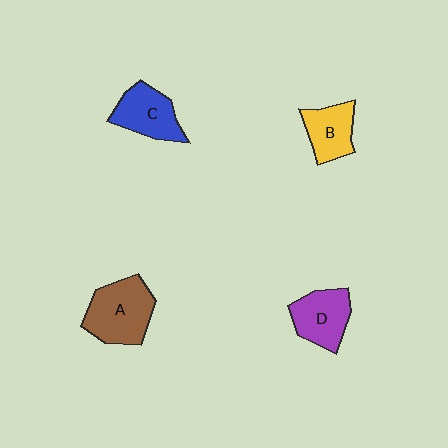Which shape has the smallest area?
Shape B (yellow).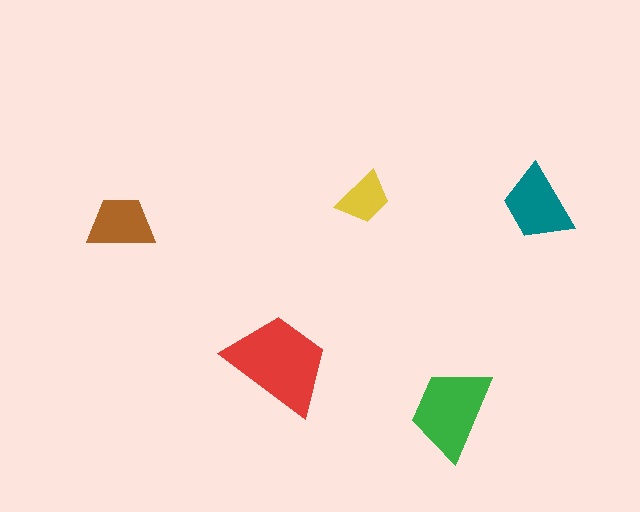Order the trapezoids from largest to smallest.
the red one, the green one, the teal one, the brown one, the yellow one.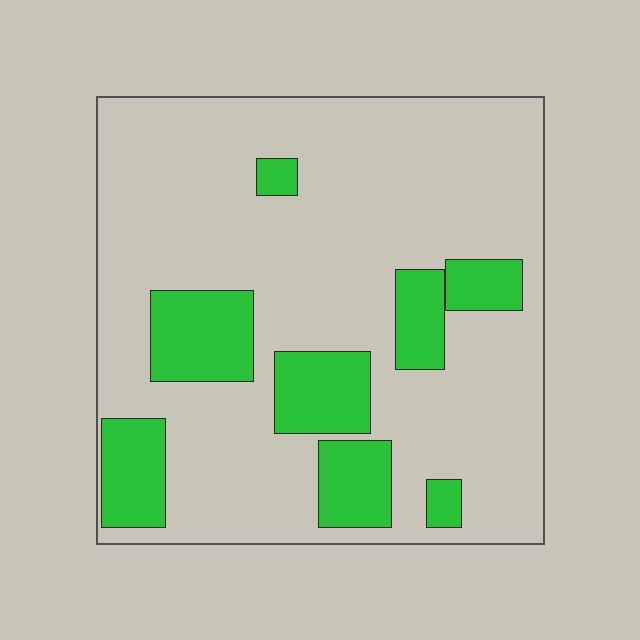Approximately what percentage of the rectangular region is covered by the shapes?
Approximately 20%.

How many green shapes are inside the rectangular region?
8.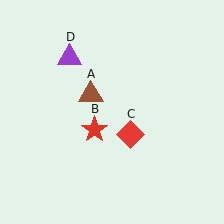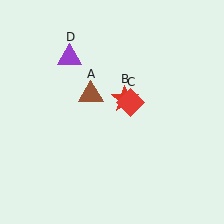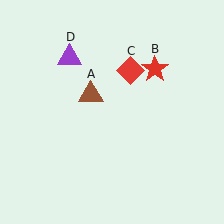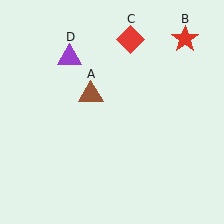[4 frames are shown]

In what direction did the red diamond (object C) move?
The red diamond (object C) moved up.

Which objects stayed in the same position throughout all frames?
Brown triangle (object A) and purple triangle (object D) remained stationary.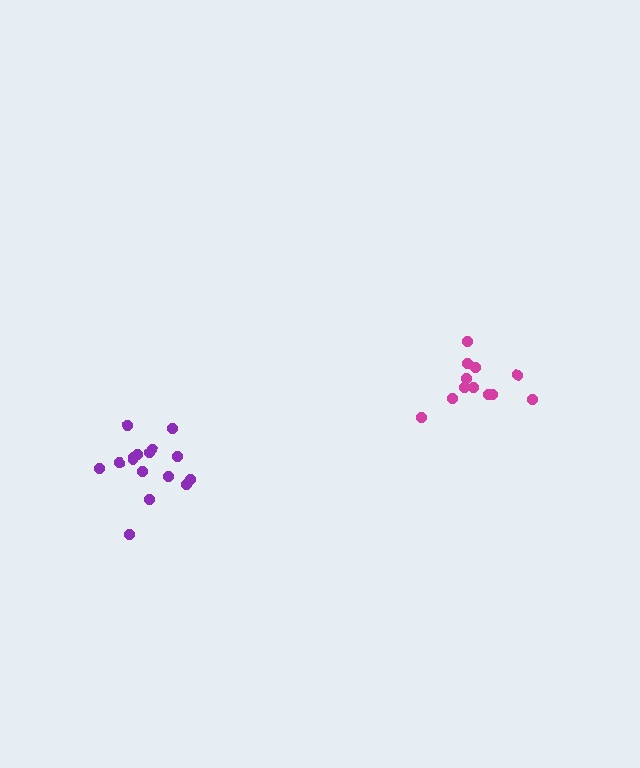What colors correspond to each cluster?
The clusters are colored: purple, magenta.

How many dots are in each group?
Group 1: 16 dots, Group 2: 12 dots (28 total).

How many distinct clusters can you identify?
There are 2 distinct clusters.